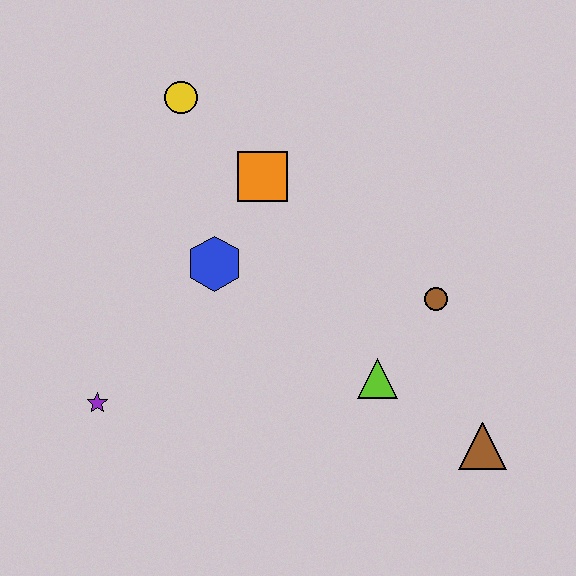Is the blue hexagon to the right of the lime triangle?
No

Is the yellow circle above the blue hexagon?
Yes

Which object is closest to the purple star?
The blue hexagon is closest to the purple star.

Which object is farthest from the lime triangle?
The yellow circle is farthest from the lime triangle.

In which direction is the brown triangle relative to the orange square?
The brown triangle is below the orange square.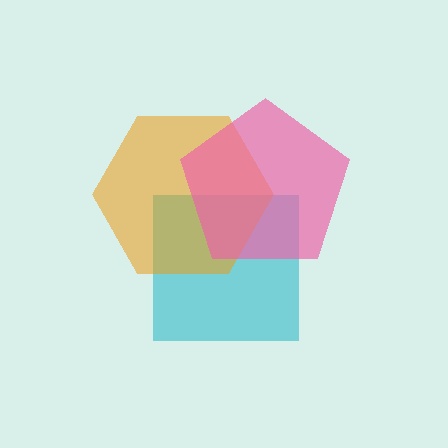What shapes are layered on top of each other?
The layered shapes are: a cyan square, an orange hexagon, a pink pentagon.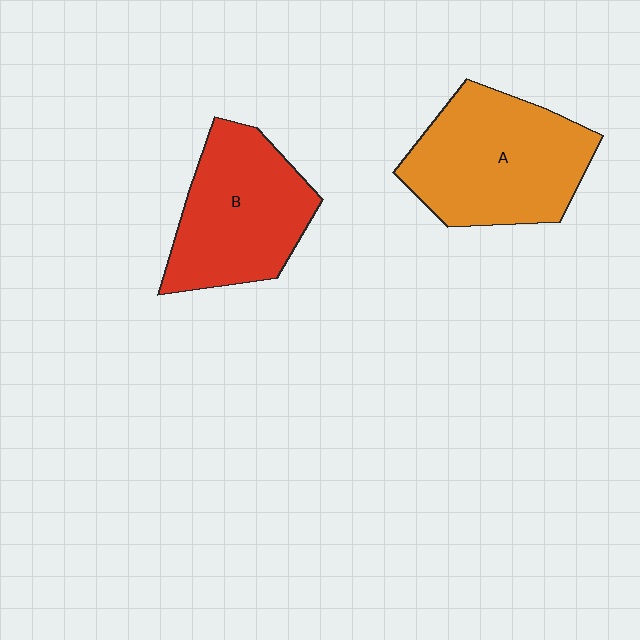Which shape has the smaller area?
Shape B (red).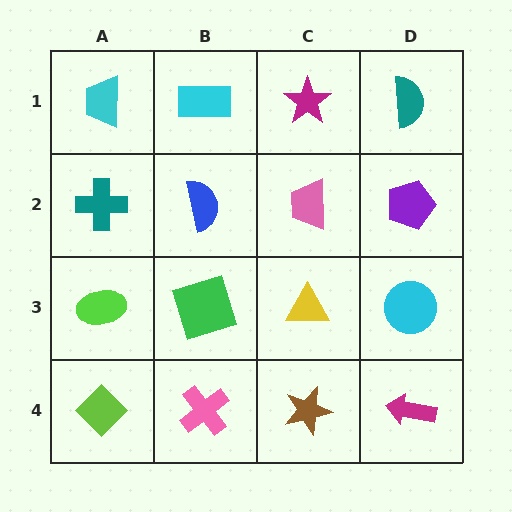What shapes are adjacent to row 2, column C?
A magenta star (row 1, column C), a yellow triangle (row 3, column C), a blue semicircle (row 2, column B), a purple pentagon (row 2, column D).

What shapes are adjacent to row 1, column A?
A teal cross (row 2, column A), a cyan rectangle (row 1, column B).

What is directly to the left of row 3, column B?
A lime ellipse.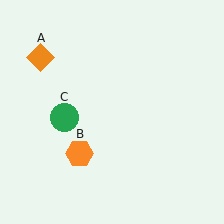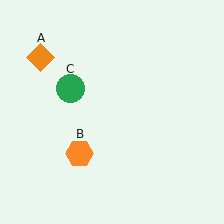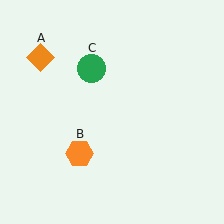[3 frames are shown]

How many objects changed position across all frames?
1 object changed position: green circle (object C).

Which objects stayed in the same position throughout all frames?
Orange diamond (object A) and orange hexagon (object B) remained stationary.